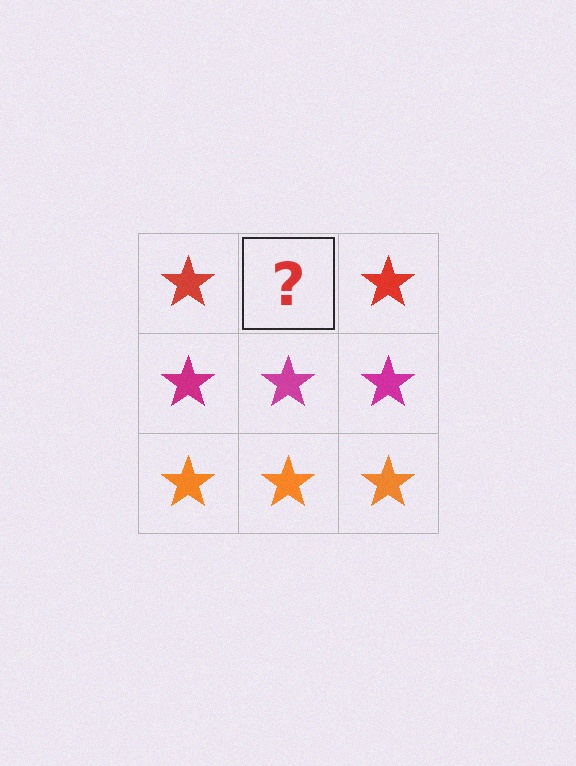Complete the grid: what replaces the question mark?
The question mark should be replaced with a red star.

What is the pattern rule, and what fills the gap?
The rule is that each row has a consistent color. The gap should be filled with a red star.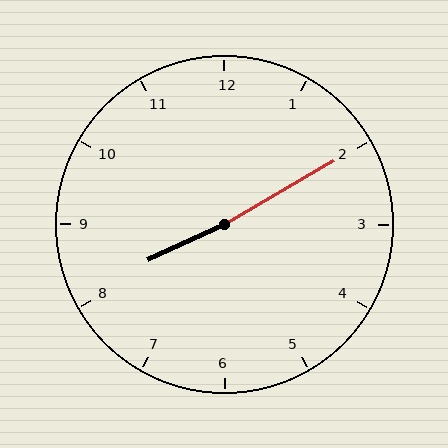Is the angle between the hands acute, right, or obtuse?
It is obtuse.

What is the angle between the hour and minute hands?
Approximately 175 degrees.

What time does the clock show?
8:10.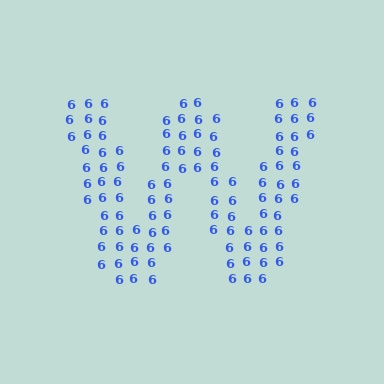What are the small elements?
The small elements are digit 6's.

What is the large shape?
The large shape is the letter W.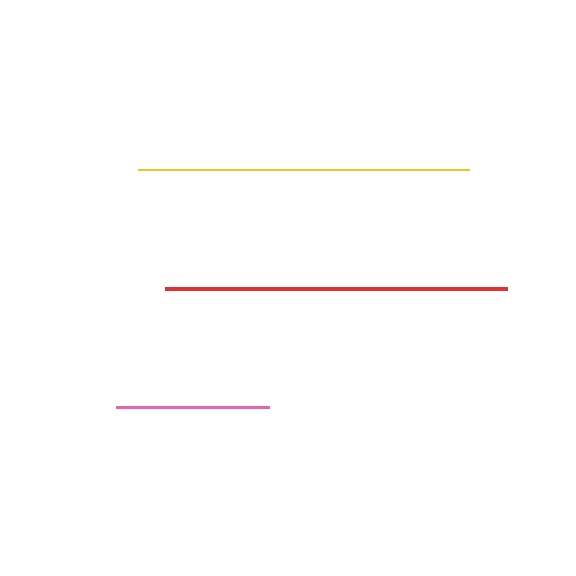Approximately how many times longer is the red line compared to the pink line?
The red line is approximately 2.2 times the length of the pink line.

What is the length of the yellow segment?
The yellow segment is approximately 331 pixels long.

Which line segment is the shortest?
The pink line is the shortest at approximately 154 pixels.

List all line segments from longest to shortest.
From longest to shortest: red, yellow, pink.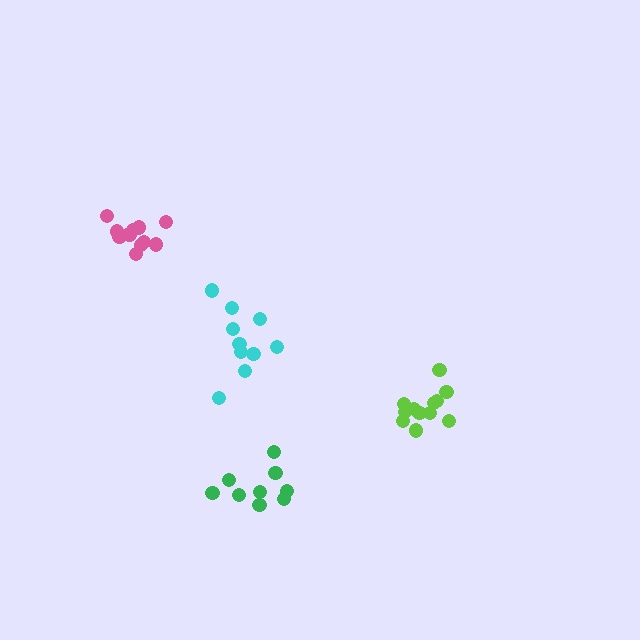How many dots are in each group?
Group 1: 9 dots, Group 2: 10 dots, Group 3: 12 dots, Group 4: 12 dots (43 total).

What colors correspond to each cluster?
The clusters are colored: green, cyan, lime, pink.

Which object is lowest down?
The green cluster is bottommost.